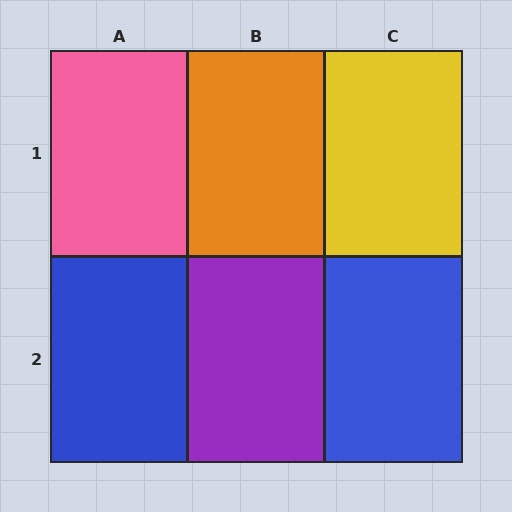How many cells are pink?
1 cell is pink.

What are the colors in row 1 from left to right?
Pink, orange, yellow.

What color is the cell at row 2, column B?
Purple.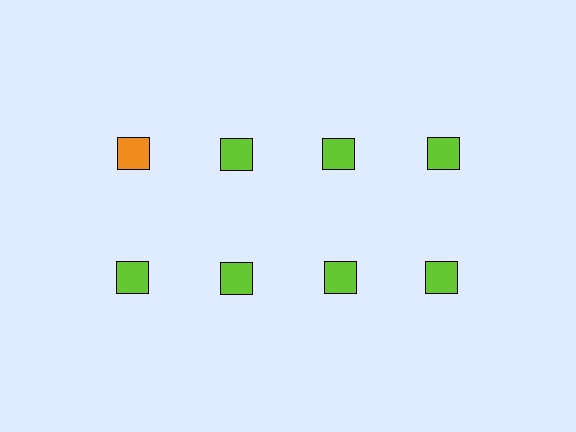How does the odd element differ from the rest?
It has a different color: orange instead of lime.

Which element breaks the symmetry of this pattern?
The orange square in the top row, leftmost column breaks the symmetry. All other shapes are lime squares.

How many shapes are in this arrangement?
There are 8 shapes arranged in a grid pattern.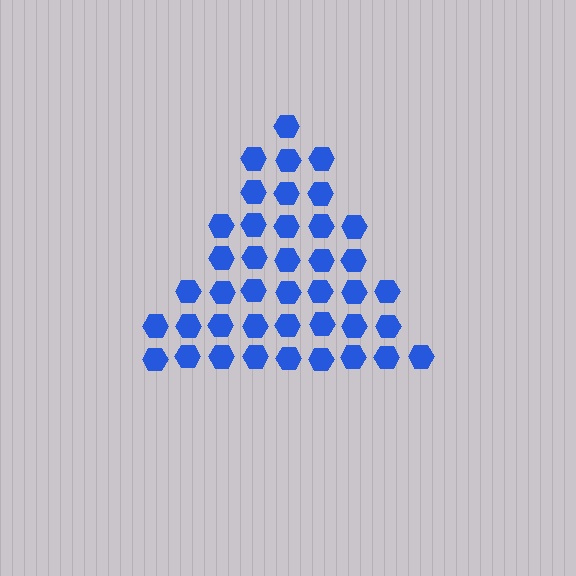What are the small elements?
The small elements are hexagons.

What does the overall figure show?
The overall figure shows a triangle.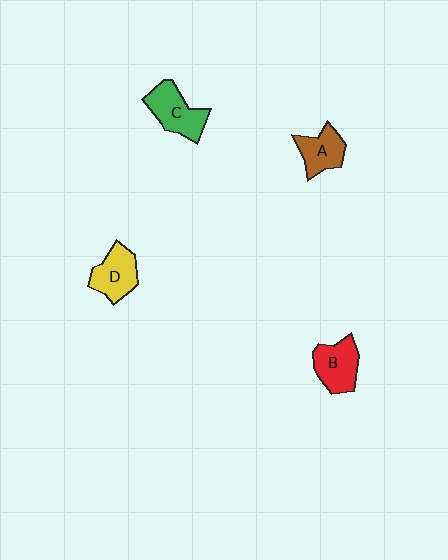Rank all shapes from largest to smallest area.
From largest to smallest: C (green), B (red), D (yellow), A (brown).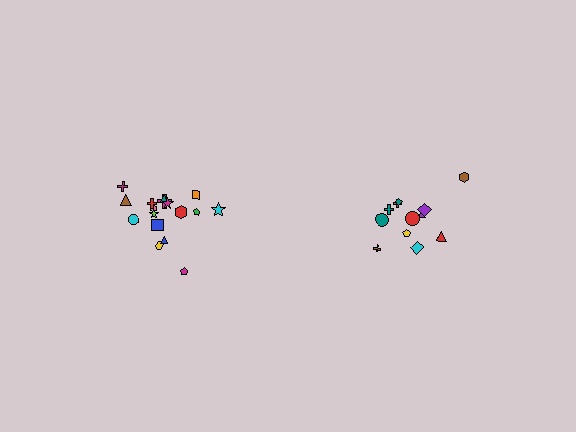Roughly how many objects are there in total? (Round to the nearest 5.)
Roughly 30 objects in total.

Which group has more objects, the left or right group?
The left group.